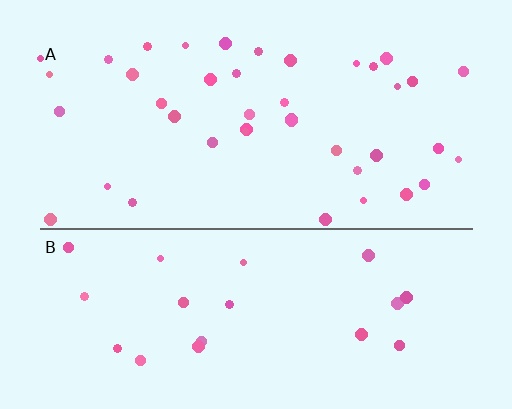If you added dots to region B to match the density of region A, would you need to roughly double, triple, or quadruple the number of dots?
Approximately double.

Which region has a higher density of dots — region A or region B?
A (the top).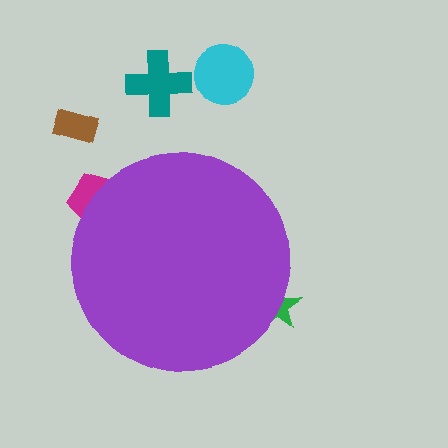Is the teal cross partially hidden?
No, the teal cross is fully visible.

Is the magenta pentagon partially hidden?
Yes, the magenta pentagon is partially hidden behind the purple circle.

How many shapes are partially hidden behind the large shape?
2 shapes are partially hidden.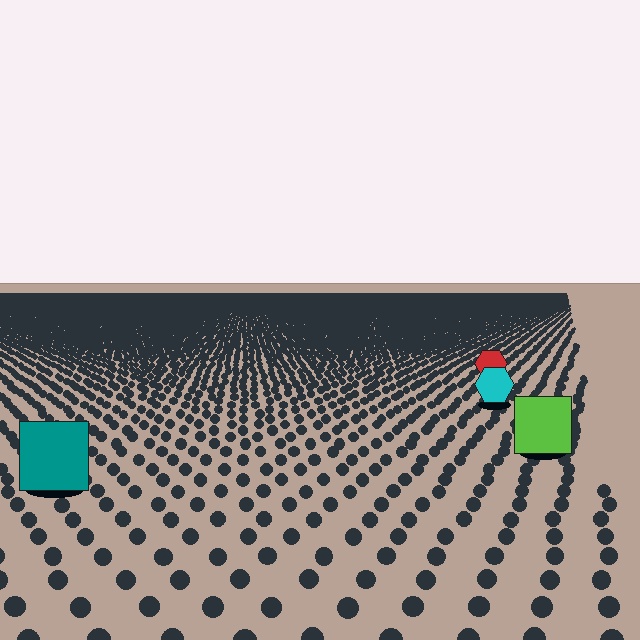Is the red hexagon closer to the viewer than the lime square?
No. The lime square is closer — you can tell from the texture gradient: the ground texture is coarser near it.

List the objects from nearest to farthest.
From nearest to farthest: the teal square, the lime square, the cyan hexagon, the red hexagon.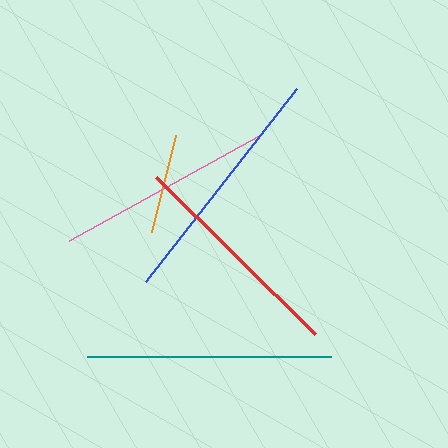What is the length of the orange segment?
The orange segment is approximately 100 pixels long.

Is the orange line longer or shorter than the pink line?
The pink line is longer than the orange line.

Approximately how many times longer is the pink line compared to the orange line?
The pink line is approximately 2.2 times the length of the orange line.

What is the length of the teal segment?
The teal segment is approximately 244 pixels long.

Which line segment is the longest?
The blue line is the longest at approximately 245 pixels.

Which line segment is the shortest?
The orange line is the shortest at approximately 100 pixels.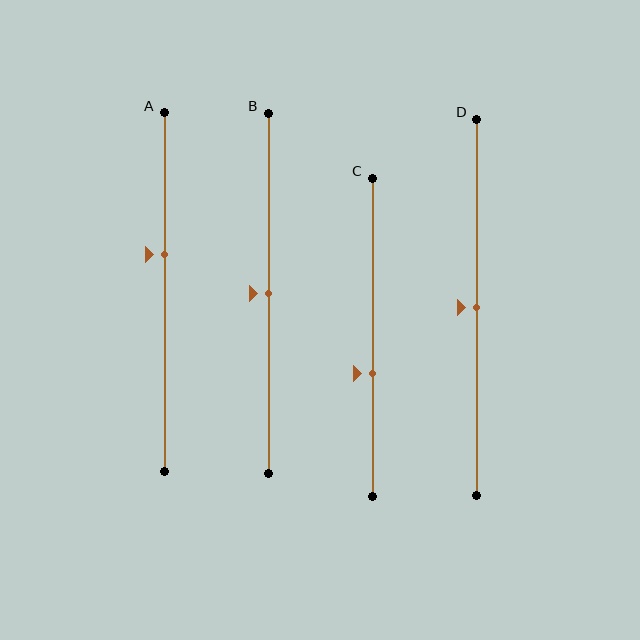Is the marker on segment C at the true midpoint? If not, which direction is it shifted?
No, the marker on segment C is shifted downward by about 12% of the segment length.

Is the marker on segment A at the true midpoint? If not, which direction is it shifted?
No, the marker on segment A is shifted upward by about 10% of the segment length.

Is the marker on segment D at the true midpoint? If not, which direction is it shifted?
Yes, the marker on segment D is at the true midpoint.